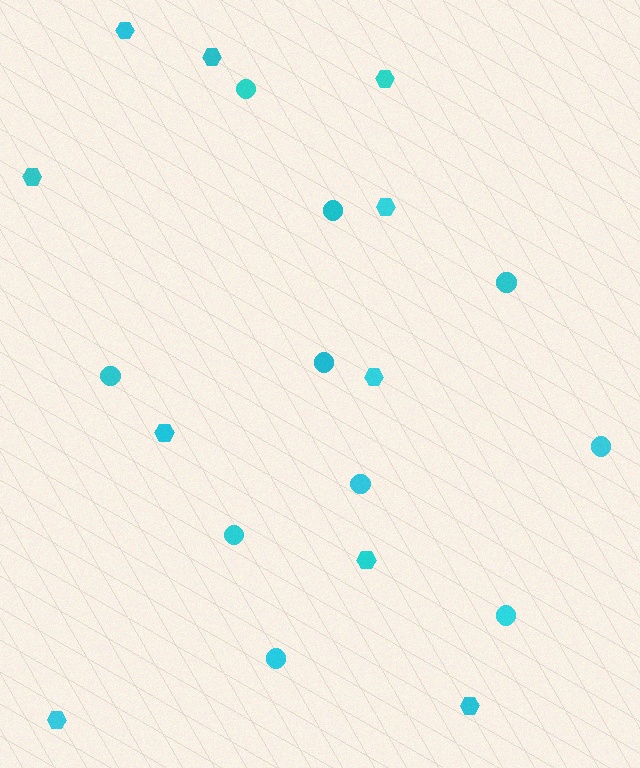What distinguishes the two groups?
There are 2 groups: one group of hexagons (10) and one group of circles (10).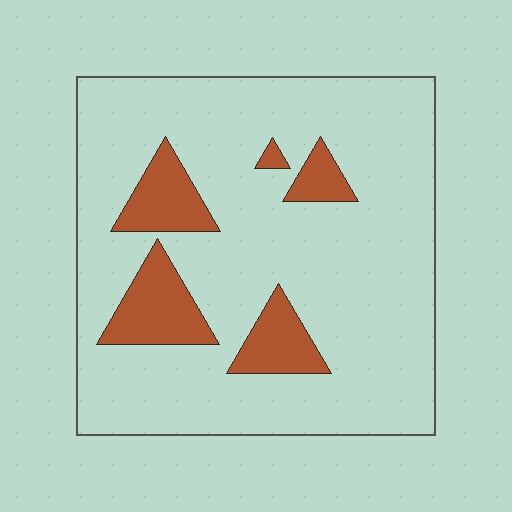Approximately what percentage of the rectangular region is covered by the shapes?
Approximately 15%.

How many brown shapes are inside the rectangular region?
5.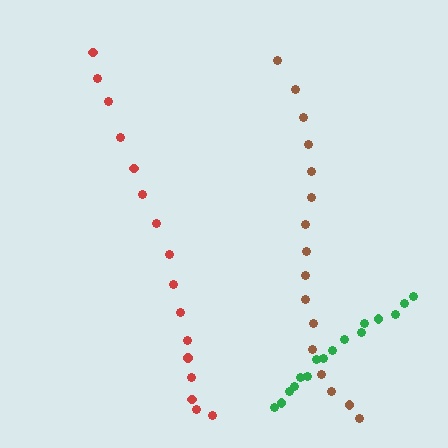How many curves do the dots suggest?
There are 3 distinct paths.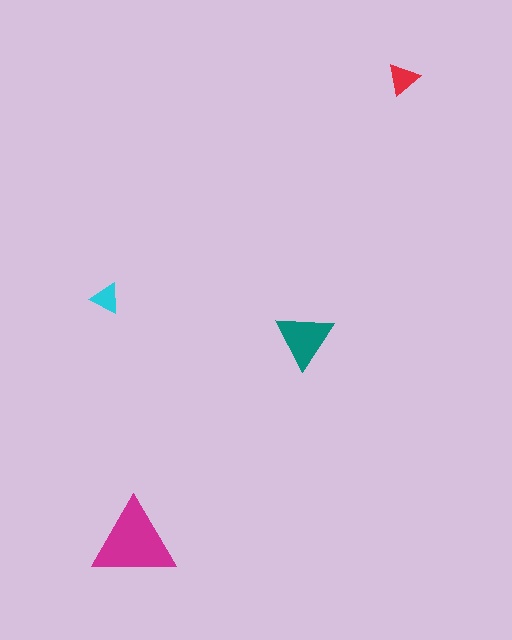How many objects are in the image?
There are 4 objects in the image.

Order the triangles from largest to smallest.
the magenta one, the teal one, the red one, the cyan one.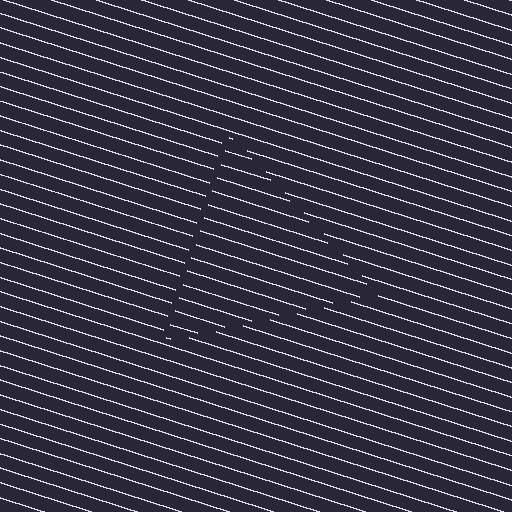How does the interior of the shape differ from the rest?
The interior of the shape contains the same grating, shifted by half a period — the contour is defined by the phase discontinuity where line-ends from the inner and outer gratings abut.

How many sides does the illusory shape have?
3 sides — the line-ends trace a triangle.